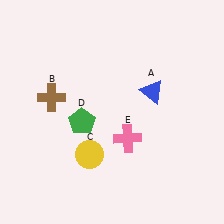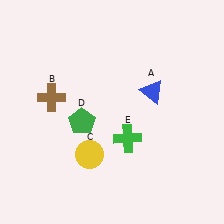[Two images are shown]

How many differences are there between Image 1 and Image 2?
There is 1 difference between the two images.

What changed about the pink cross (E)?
In Image 1, E is pink. In Image 2, it changed to green.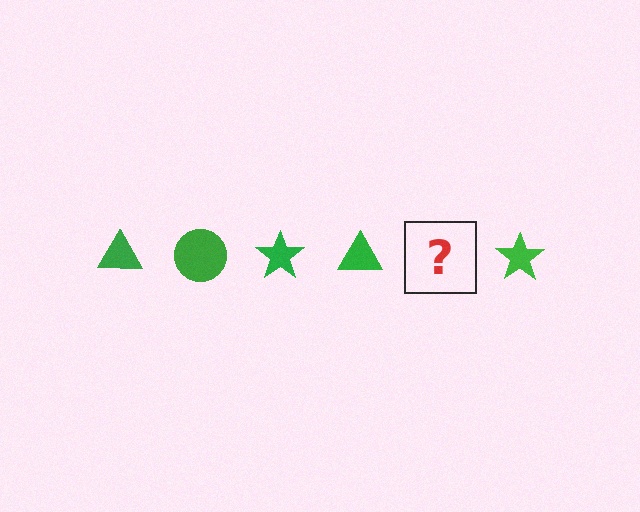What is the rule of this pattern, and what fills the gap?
The rule is that the pattern cycles through triangle, circle, star shapes in green. The gap should be filled with a green circle.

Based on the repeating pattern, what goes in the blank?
The blank should be a green circle.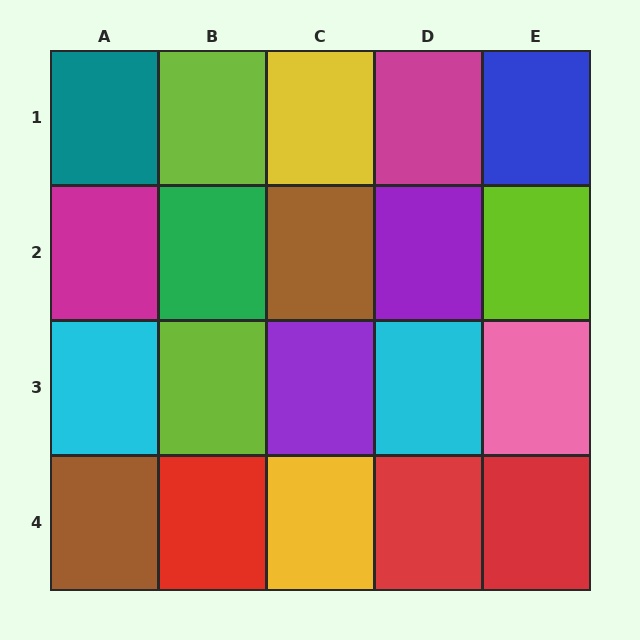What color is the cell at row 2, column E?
Lime.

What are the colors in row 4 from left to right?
Brown, red, yellow, red, red.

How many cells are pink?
1 cell is pink.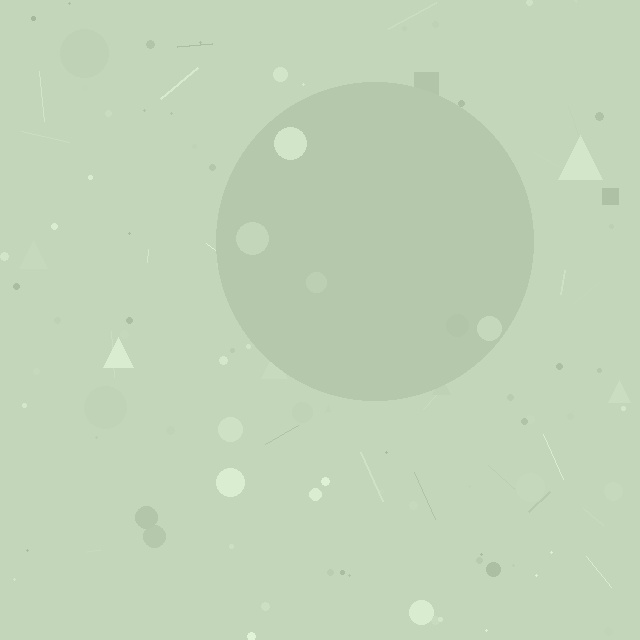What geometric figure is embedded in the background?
A circle is embedded in the background.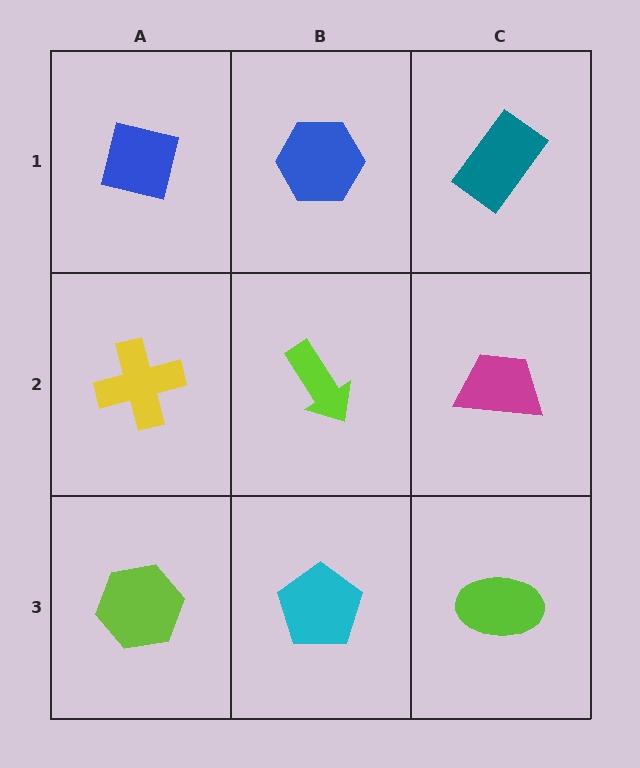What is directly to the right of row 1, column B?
A teal rectangle.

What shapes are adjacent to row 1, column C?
A magenta trapezoid (row 2, column C), a blue hexagon (row 1, column B).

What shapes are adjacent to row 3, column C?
A magenta trapezoid (row 2, column C), a cyan pentagon (row 3, column B).